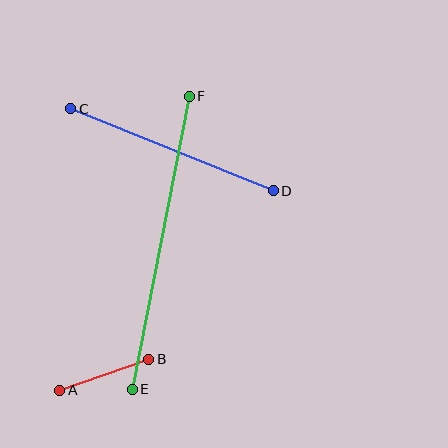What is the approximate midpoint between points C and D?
The midpoint is at approximately (172, 150) pixels.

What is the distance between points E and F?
The distance is approximately 298 pixels.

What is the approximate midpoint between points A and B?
The midpoint is at approximately (104, 375) pixels.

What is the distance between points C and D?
The distance is approximately 218 pixels.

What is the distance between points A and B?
The distance is approximately 94 pixels.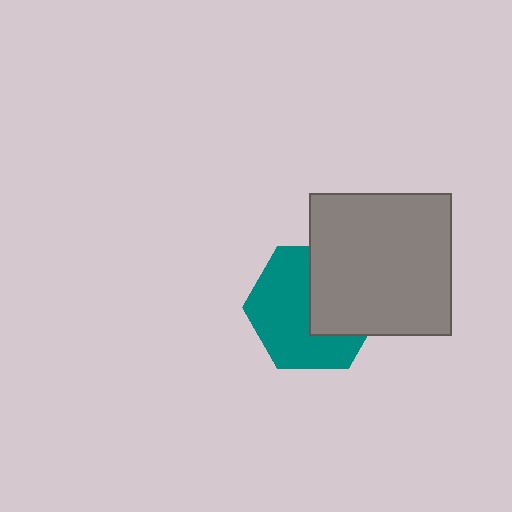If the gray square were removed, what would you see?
You would see the complete teal hexagon.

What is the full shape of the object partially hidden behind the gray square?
The partially hidden object is a teal hexagon.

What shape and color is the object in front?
The object in front is a gray square.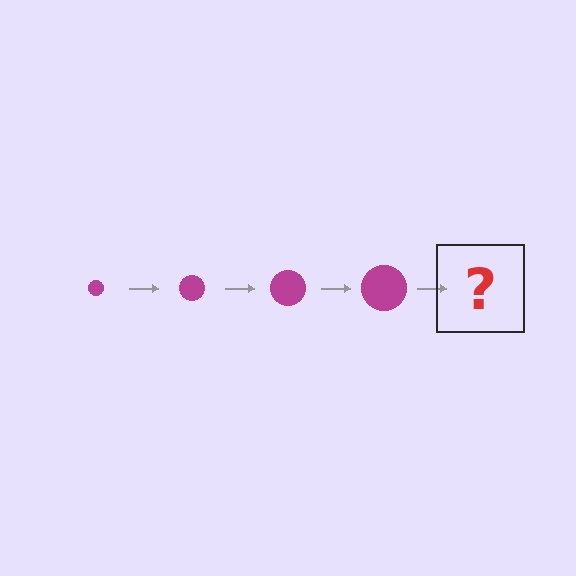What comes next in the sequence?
The next element should be a magenta circle, larger than the previous one.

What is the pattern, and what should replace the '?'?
The pattern is that the circle gets progressively larger each step. The '?' should be a magenta circle, larger than the previous one.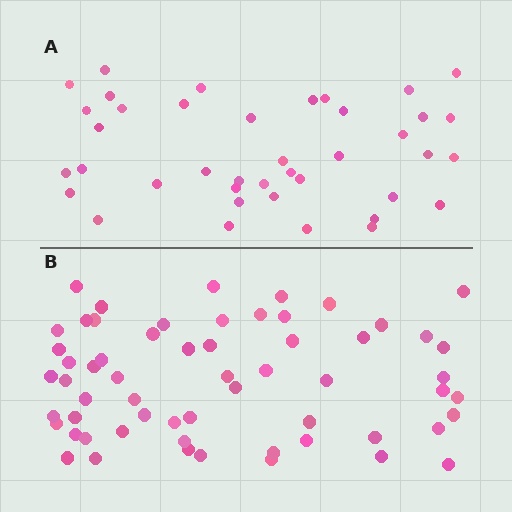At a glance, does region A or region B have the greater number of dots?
Region B (the bottom region) has more dots.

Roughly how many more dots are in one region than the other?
Region B has approximately 20 more dots than region A.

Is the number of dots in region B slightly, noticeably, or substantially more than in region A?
Region B has substantially more. The ratio is roughly 1.5 to 1.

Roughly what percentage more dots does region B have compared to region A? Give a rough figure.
About 50% more.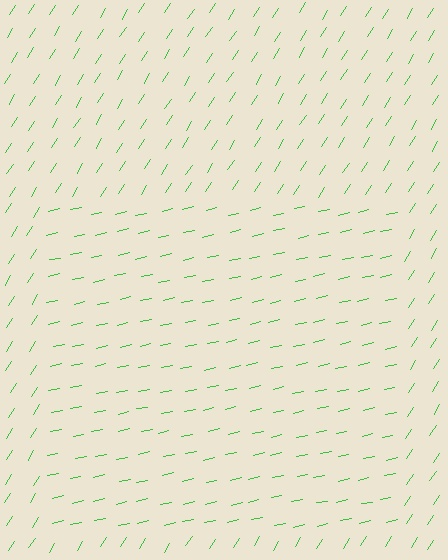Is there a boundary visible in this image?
Yes, there is a texture boundary formed by a change in line orientation.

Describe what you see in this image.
The image is filled with small green line segments. A rectangle region in the image has lines oriented differently from the surrounding lines, creating a visible texture boundary.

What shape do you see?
I see a rectangle.